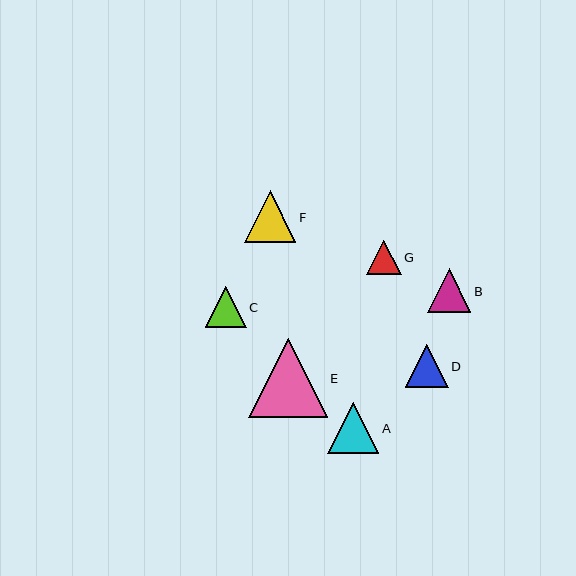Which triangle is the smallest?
Triangle G is the smallest with a size of approximately 34 pixels.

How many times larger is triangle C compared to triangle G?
Triangle C is approximately 1.2 times the size of triangle G.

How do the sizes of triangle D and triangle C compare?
Triangle D and triangle C are approximately the same size.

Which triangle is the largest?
Triangle E is the largest with a size of approximately 79 pixels.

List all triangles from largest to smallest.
From largest to smallest: E, F, A, B, D, C, G.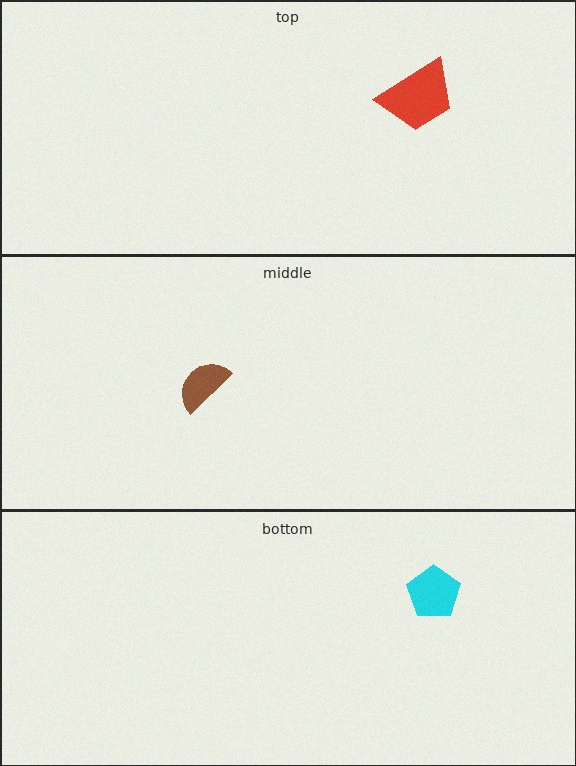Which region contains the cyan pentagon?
The bottom region.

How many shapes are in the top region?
1.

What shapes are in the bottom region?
The cyan pentagon.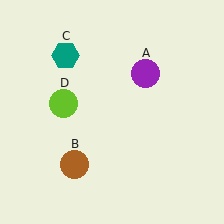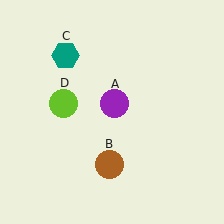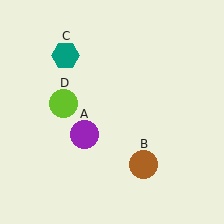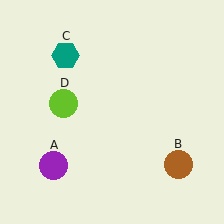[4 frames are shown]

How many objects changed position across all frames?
2 objects changed position: purple circle (object A), brown circle (object B).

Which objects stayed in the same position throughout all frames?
Teal hexagon (object C) and lime circle (object D) remained stationary.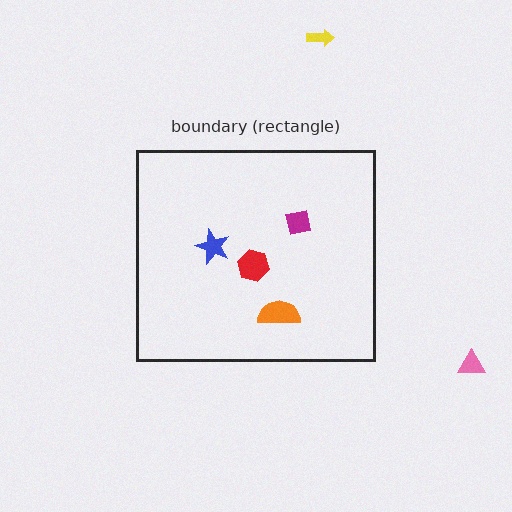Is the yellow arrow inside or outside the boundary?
Outside.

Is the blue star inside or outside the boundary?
Inside.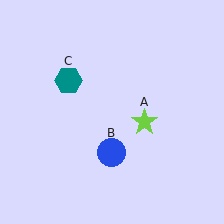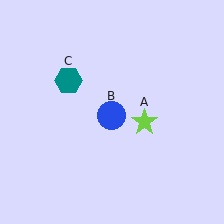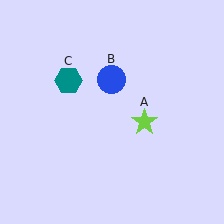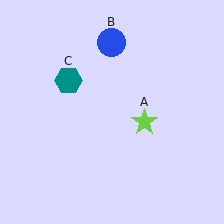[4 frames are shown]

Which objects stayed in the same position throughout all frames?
Lime star (object A) and teal hexagon (object C) remained stationary.